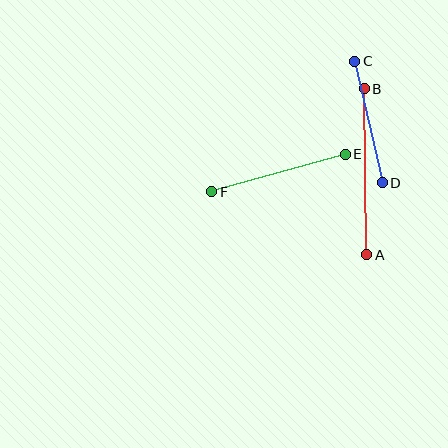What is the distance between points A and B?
The distance is approximately 166 pixels.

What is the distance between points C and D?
The distance is approximately 125 pixels.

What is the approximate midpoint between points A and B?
The midpoint is at approximately (365, 172) pixels.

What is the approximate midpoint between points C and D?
The midpoint is at approximately (368, 122) pixels.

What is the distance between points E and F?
The distance is approximately 138 pixels.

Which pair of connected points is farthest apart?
Points A and B are farthest apart.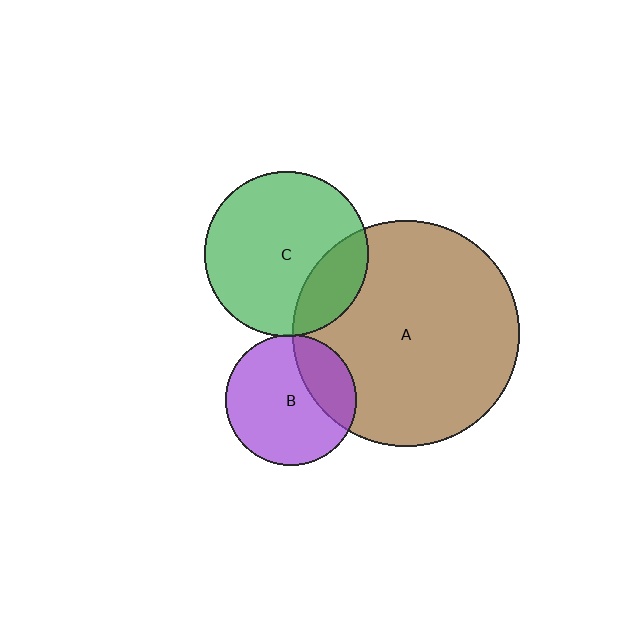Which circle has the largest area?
Circle A (brown).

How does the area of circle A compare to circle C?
Approximately 1.9 times.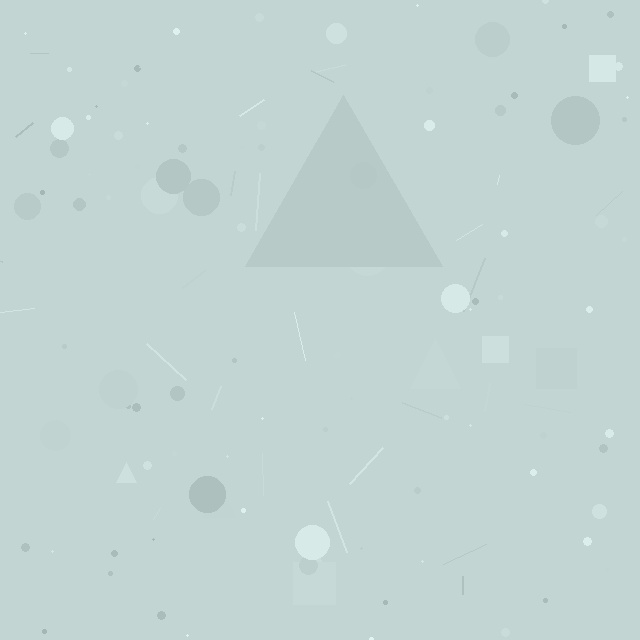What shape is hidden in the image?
A triangle is hidden in the image.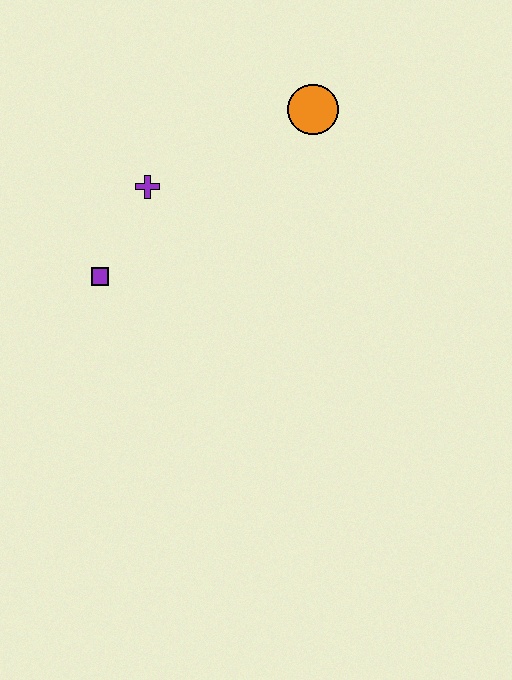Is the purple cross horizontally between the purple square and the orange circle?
Yes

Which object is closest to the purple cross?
The purple square is closest to the purple cross.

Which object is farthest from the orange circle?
The purple square is farthest from the orange circle.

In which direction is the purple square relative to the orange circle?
The purple square is to the left of the orange circle.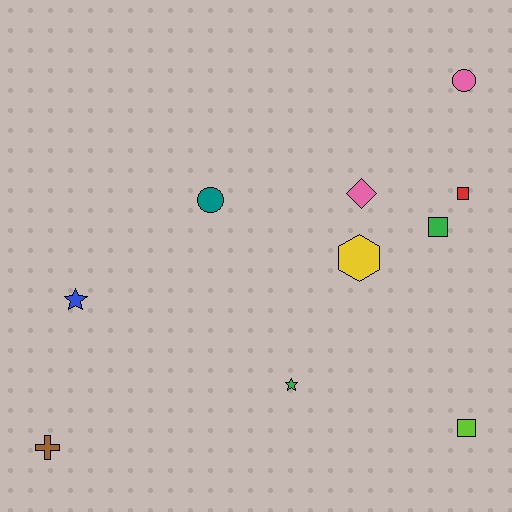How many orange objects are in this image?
There are no orange objects.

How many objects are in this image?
There are 10 objects.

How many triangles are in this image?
There are no triangles.